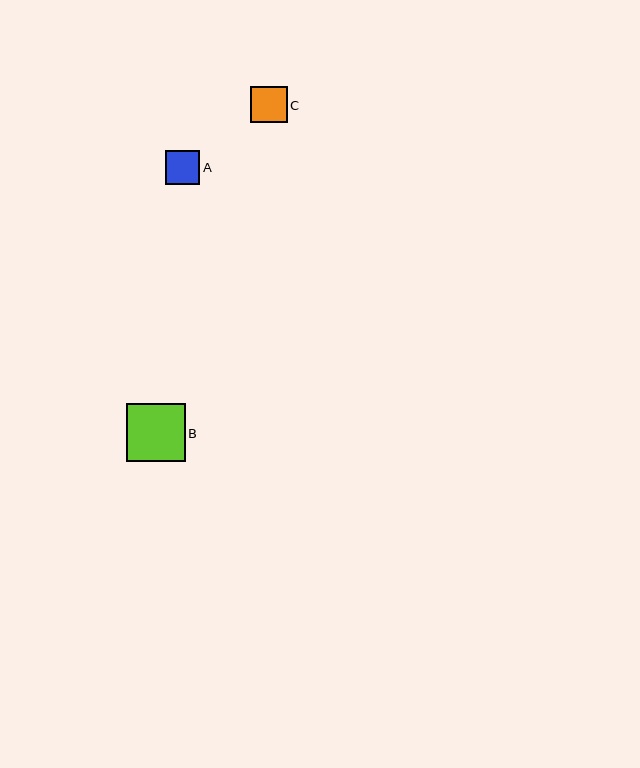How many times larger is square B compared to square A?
Square B is approximately 1.7 times the size of square A.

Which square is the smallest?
Square A is the smallest with a size of approximately 34 pixels.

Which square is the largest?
Square B is the largest with a size of approximately 58 pixels.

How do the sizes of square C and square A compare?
Square C and square A are approximately the same size.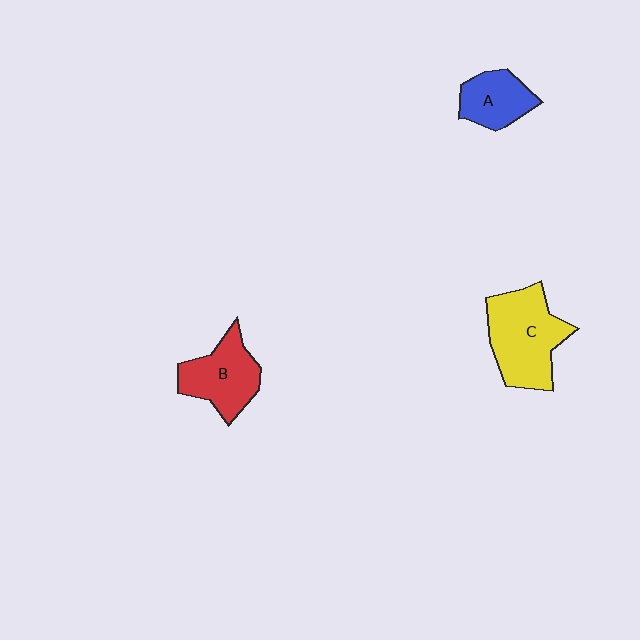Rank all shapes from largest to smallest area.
From largest to smallest: C (yellow), B (red), A (blue).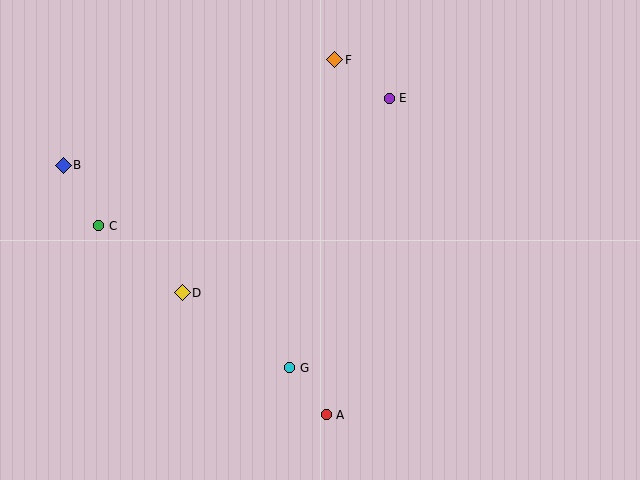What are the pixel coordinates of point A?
Point A is at (326, 415).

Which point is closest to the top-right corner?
Point E is closest to the top-right corner.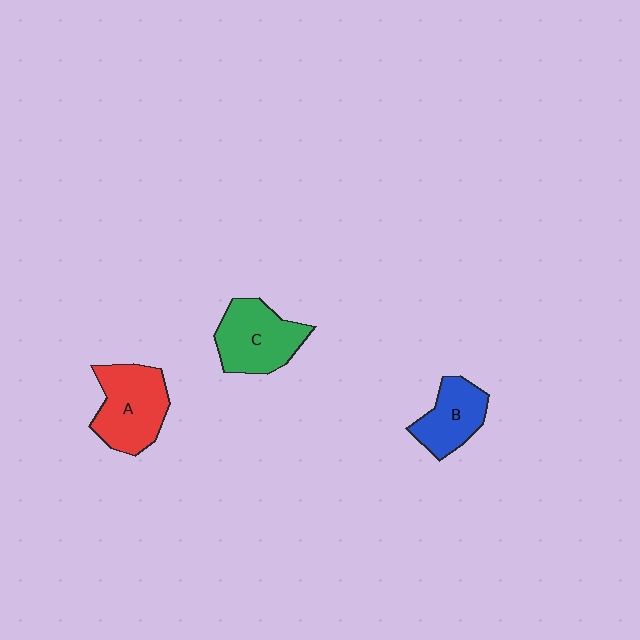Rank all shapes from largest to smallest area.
From largest to smallest: A (red), C (green), B (blue).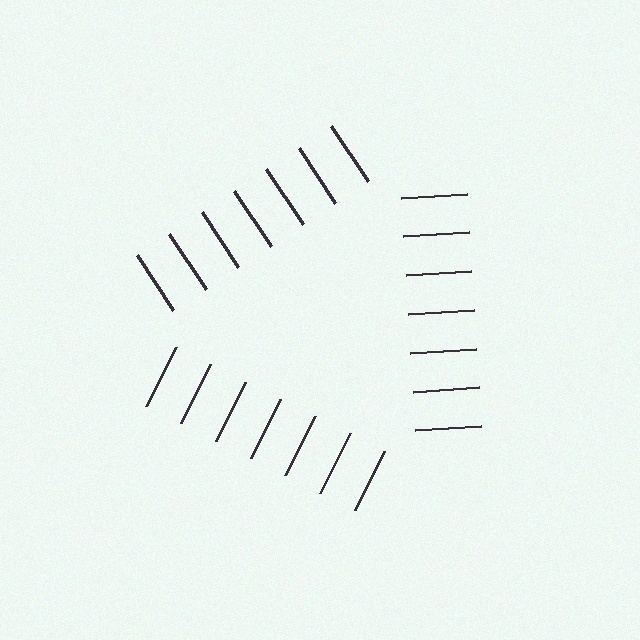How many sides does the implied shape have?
3 sides — the line-ends trace a triangle.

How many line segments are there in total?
21 — 7 along each of the 3 edges.